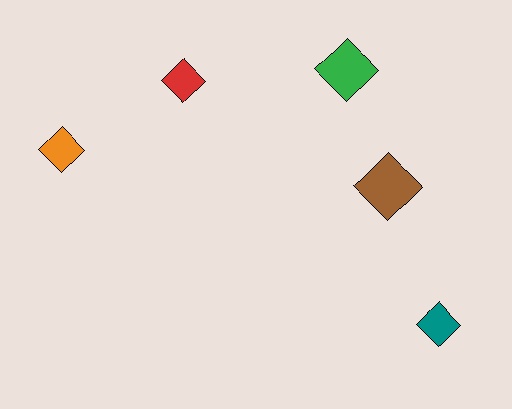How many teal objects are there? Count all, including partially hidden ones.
There is 1 teal object.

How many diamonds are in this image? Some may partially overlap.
There are 5 diamonds.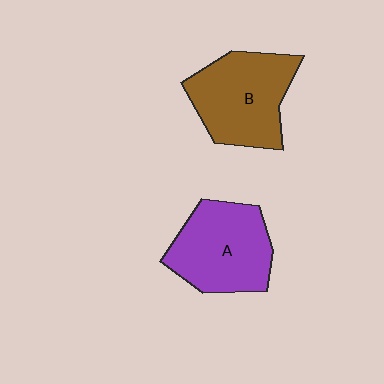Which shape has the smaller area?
Shape A (purple).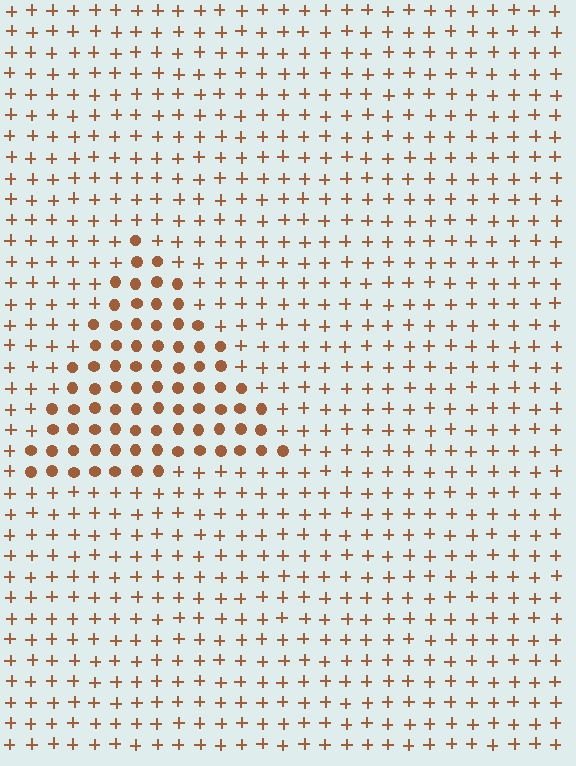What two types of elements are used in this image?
The image uses circles inside the triangle region and plus signs outside it.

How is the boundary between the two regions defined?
The boundary is defined by a change in element shape: circles inside vs. plus signs outside. All elements share the same color and spacing.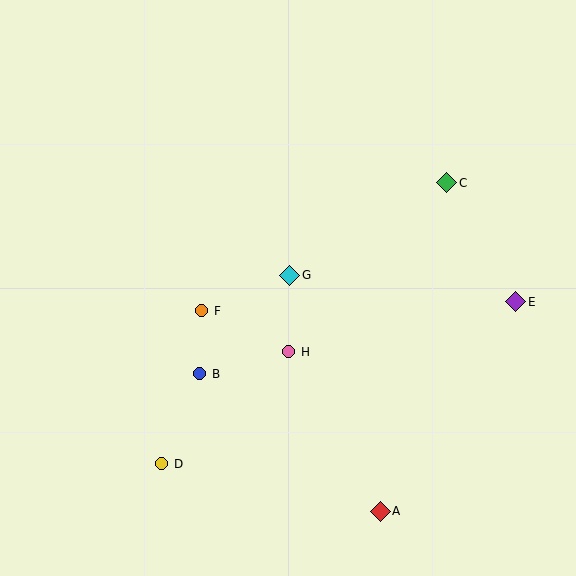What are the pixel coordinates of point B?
Point B is at (200, 374).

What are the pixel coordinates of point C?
Point C is at (446, 183).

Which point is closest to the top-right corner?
Point C is closest to the top-right corner.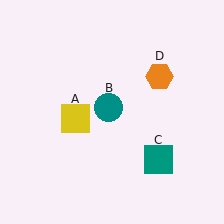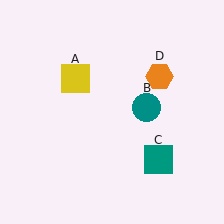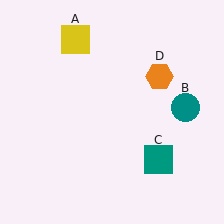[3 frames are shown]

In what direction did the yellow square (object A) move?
The yellow square (object A) moved up.